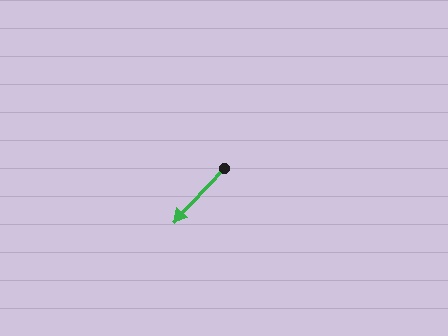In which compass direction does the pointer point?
Southwest.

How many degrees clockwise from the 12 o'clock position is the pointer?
Approximately 223 degrees.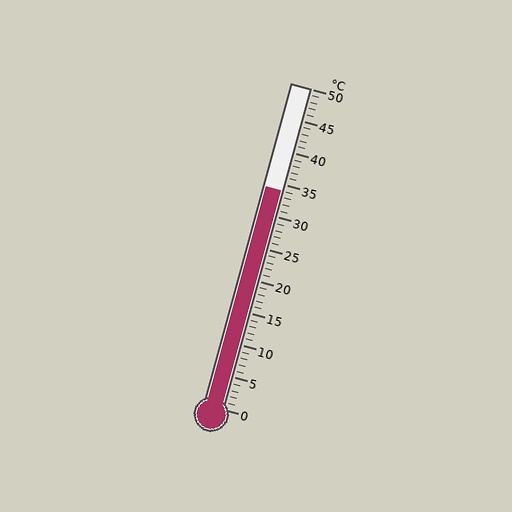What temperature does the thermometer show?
The thermometer shows approximately 34°C.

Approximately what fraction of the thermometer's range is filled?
The thermometer is filled to approximately 70% of its range.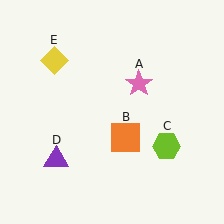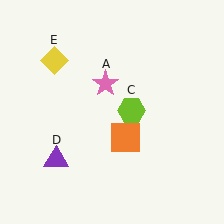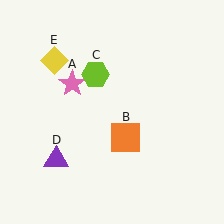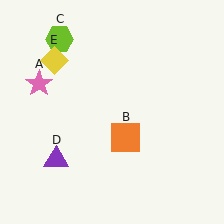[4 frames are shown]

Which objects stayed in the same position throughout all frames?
Orange square (object B) and purple triangle (object D) and yellow diamond (object E) remained stationary.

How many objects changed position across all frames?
2 objects changed position: pink star (object A), lime hexagon (object C).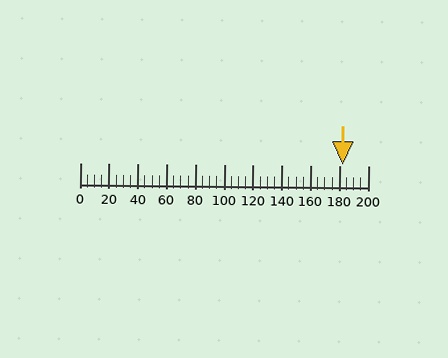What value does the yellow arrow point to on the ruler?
The yellow arrow points to approximately 182.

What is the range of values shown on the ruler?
The ruler shows values from 0 to 200.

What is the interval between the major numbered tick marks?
The major tick marks are spaced 20 units apart.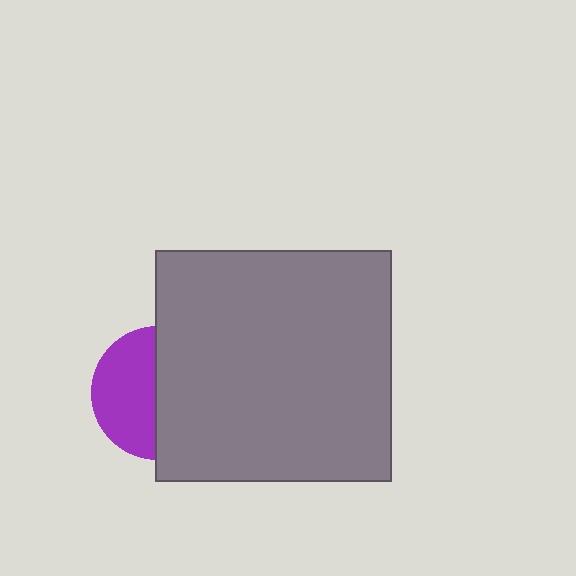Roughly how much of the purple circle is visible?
About half of it is visible (roughly 48%).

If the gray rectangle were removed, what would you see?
You would see the complete purple circle.